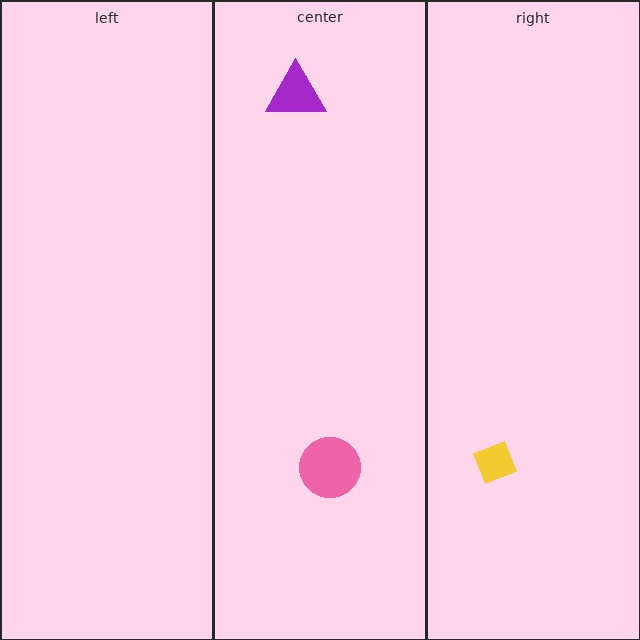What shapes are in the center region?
The purple triangle, the pink circle.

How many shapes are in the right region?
1.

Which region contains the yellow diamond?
The right region.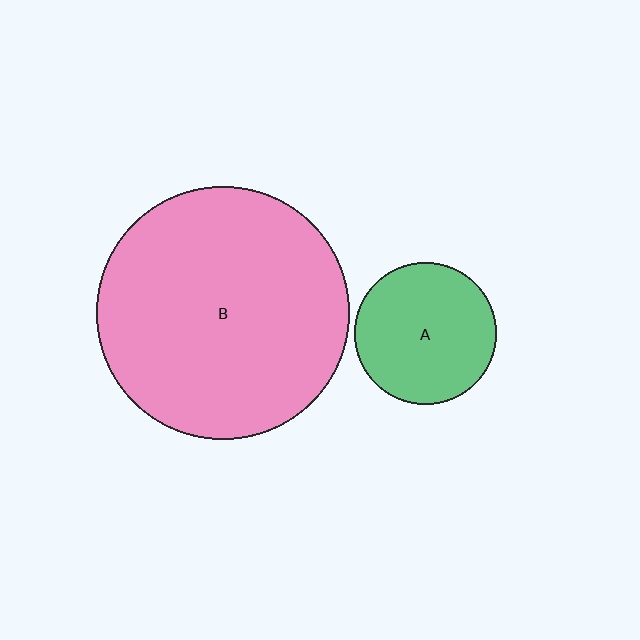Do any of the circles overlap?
No, none of the circles overlap.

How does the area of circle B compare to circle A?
Approximately 3.2 times.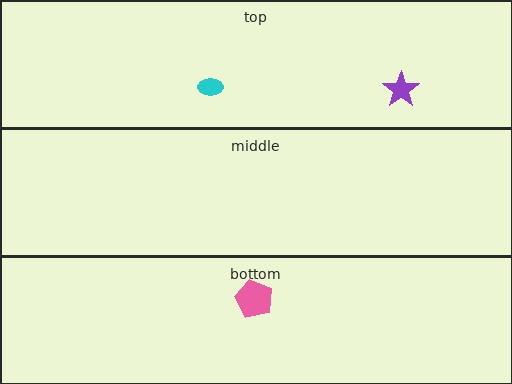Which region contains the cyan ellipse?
The top region.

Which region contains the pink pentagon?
The bottom region.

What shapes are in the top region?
The cyan ellipse, the purple star.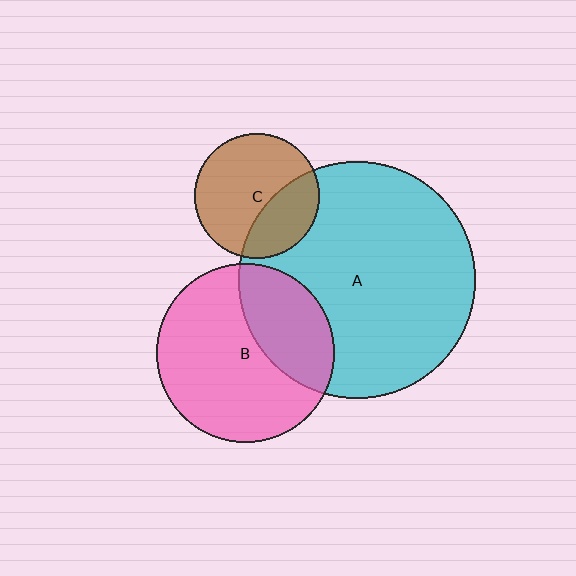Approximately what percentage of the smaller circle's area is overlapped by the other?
Approximately 30%.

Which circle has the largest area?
Circle A (cyan).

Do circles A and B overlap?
Yes.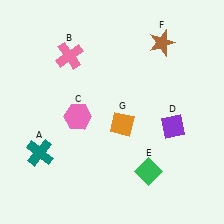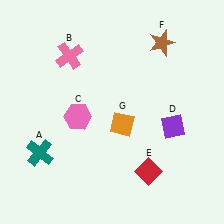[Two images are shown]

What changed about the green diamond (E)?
In Image 1, E is green. In Image 2, it changed to red.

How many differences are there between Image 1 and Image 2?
There is 1 difference between the two images.